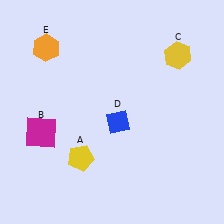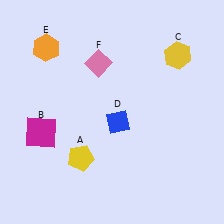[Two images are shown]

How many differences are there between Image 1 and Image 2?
There is 1 difference between the two images.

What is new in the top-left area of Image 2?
A pink diamond (F) was added in the top-left area of Image 2.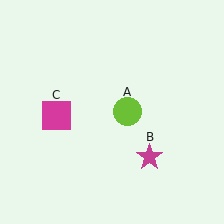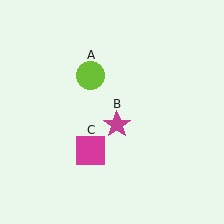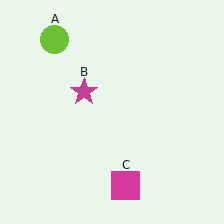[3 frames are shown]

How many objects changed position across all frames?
3 objects changed position: lime circle (object A), magenta star (object B), magenta square (object C).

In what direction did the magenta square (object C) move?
The magenta square (object C) moved down and to the right.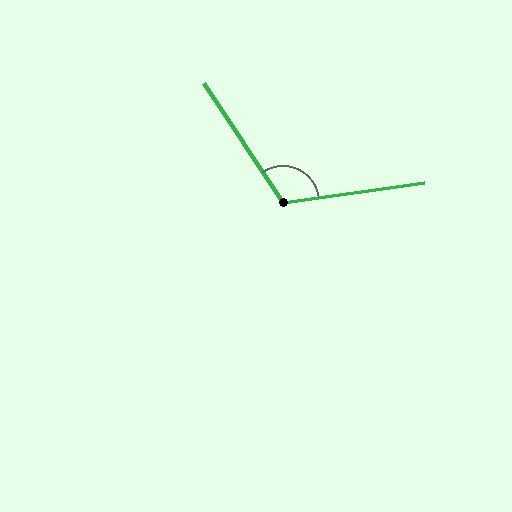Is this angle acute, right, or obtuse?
It is obtuse.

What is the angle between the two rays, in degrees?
Approximately 116 degrees.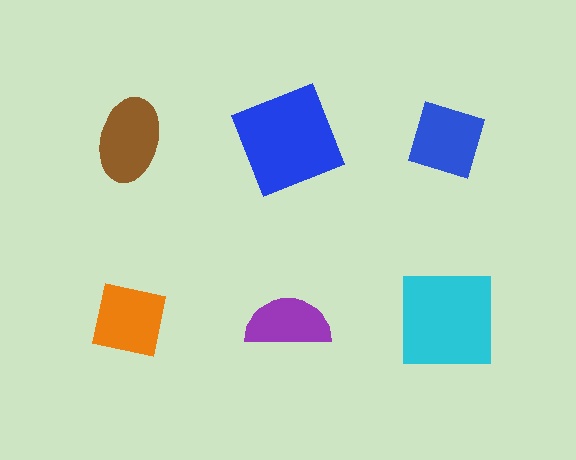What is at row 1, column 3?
A blue diamond.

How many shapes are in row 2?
3 shapes.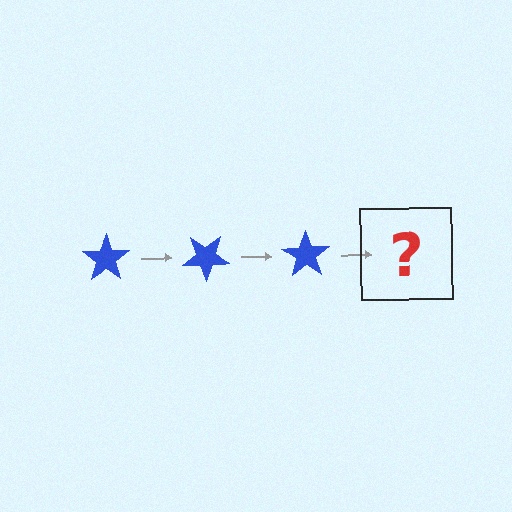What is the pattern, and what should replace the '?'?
The pattern is that the star rotates 35 degrees each step. The '?' should be a blue star rotated 105 degrees.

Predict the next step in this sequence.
The next step is a blue star rotated 105 degrees.